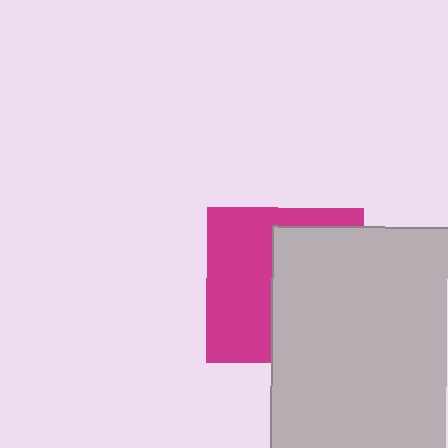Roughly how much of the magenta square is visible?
About half of it is visible (roughly 48%).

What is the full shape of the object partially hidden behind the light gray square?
The partially hidden object is a magenta square.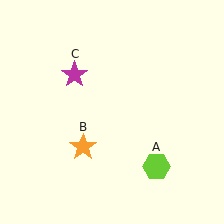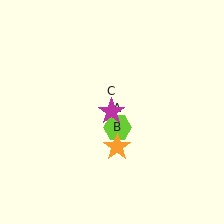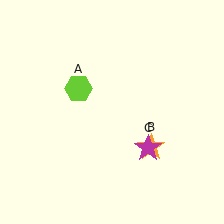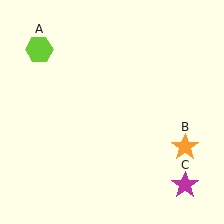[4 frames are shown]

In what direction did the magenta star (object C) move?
The magenta star (object C) moved down and to the right.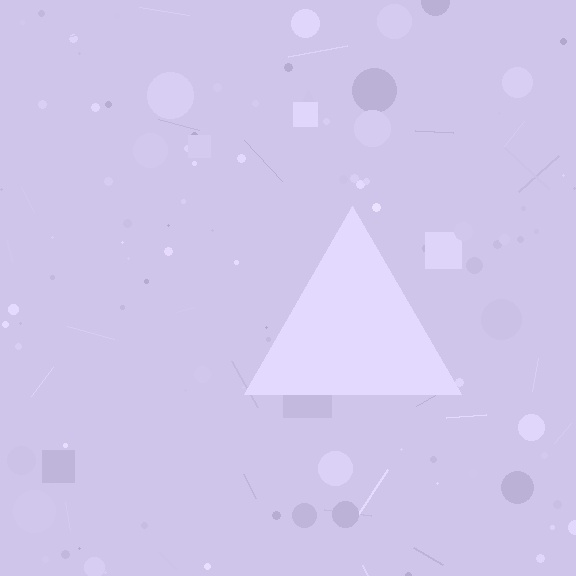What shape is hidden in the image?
A triangle is hidden in the image.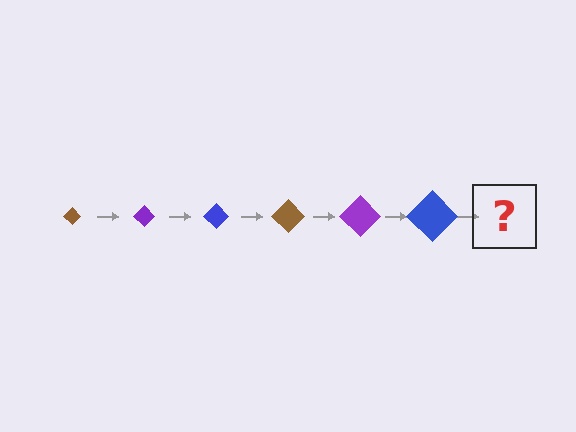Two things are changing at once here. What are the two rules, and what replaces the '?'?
The two rules are that the diamond grows larger each step and the color cycles through brown, purple, and blue. The '?' should be a brown diamond, larger than the previous one.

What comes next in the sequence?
The next element should be a brown diamond, larger than the previous one.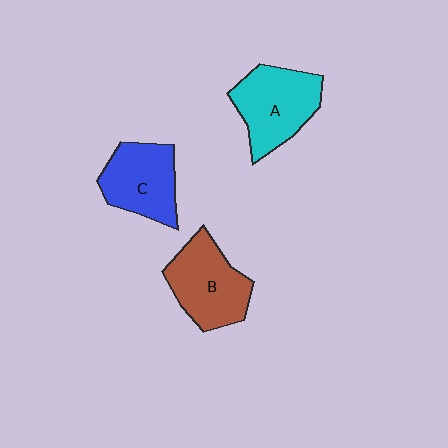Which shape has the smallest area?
Shape C (blue).